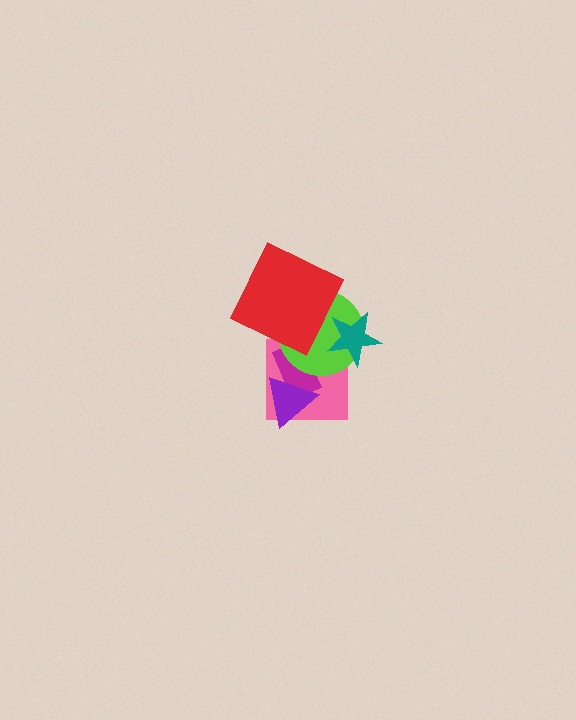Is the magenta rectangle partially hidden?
Yes, it is partially covered by another shape.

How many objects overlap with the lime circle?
4 objects overlap with the lime circle.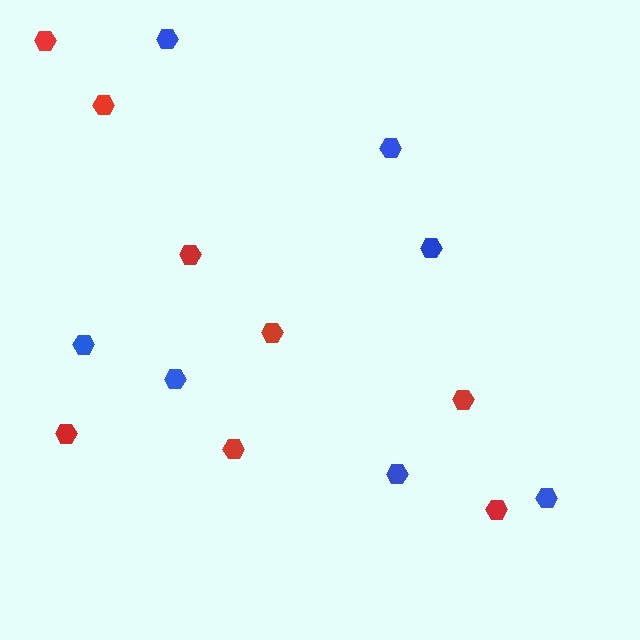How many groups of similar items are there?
There are 2 groups: one group of blue hexagons (7) and one group of red hexagons (8).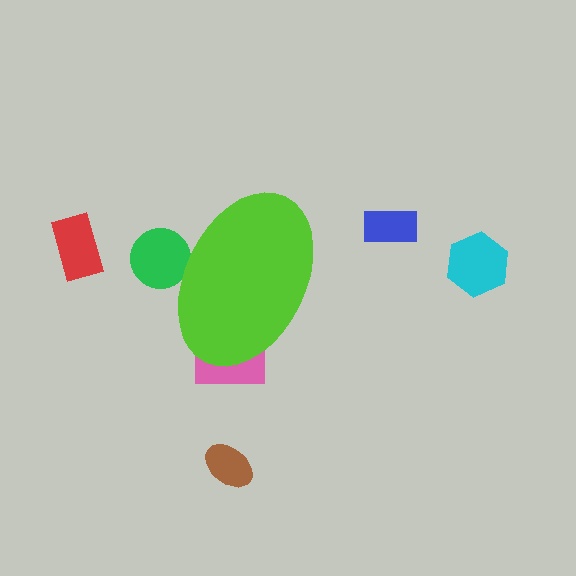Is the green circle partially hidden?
Yes, the green circle is partially hidden behind the lime ellipse.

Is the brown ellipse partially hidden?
No, the brown ellipse is fully visible.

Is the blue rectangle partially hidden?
No, the blue rectangle is fully visible.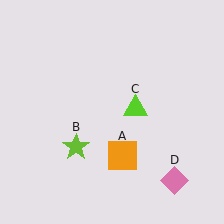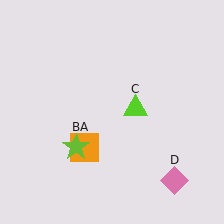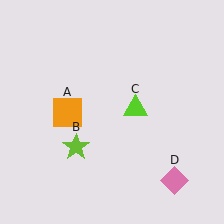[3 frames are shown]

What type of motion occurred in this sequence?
The orange square (object A) rotated clockwise around the center of the scene.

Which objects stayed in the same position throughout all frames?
Lime star (object B) and lime triangle (object C) and pink diamond (object D) remained stationary.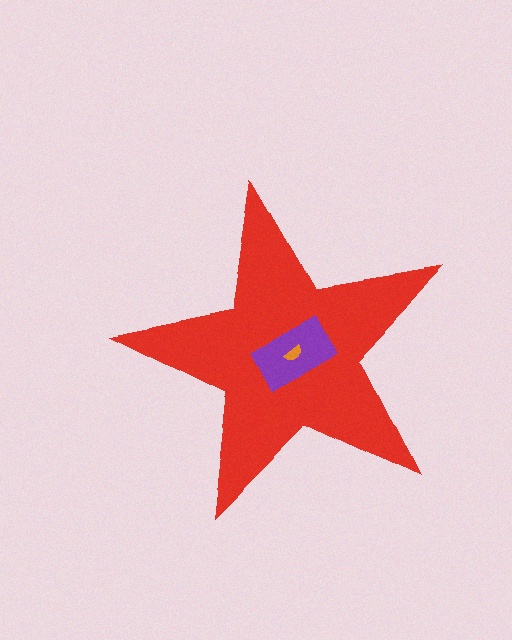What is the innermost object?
The orange semicircle.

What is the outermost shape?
The red star.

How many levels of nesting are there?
3.